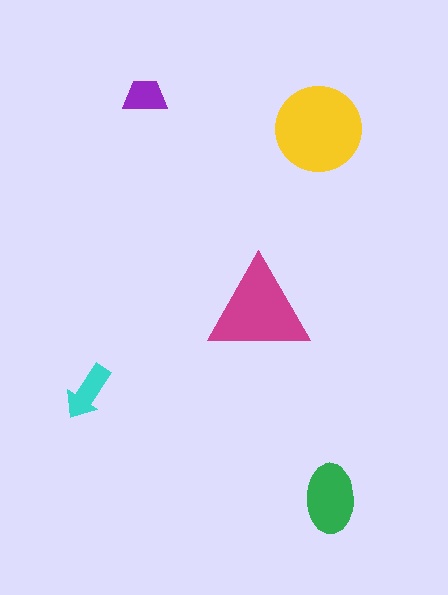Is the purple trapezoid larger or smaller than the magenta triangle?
Smaller.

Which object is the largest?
The yellow circle.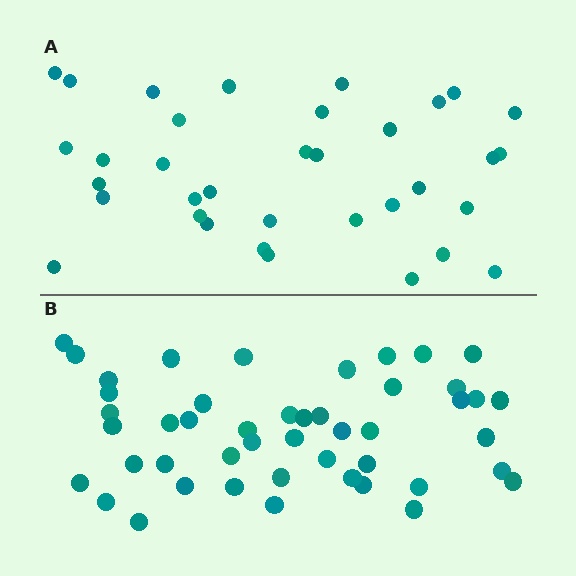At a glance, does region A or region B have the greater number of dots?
Region B (the bottom region) has more dots.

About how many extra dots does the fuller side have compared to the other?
Region B has roughly 12 or so more dots than region A.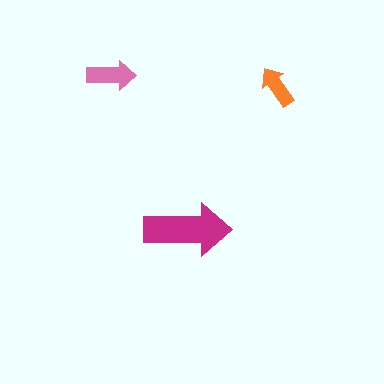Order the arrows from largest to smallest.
the magenta one, the pink one, the orange one.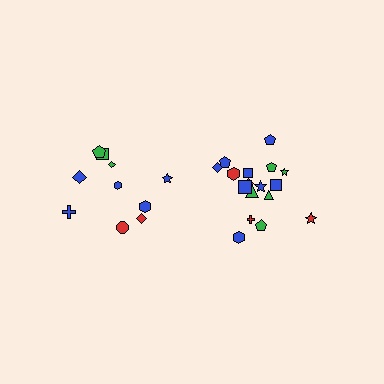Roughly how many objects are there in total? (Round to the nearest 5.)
Roughly 30 objects in total.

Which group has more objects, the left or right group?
The right group.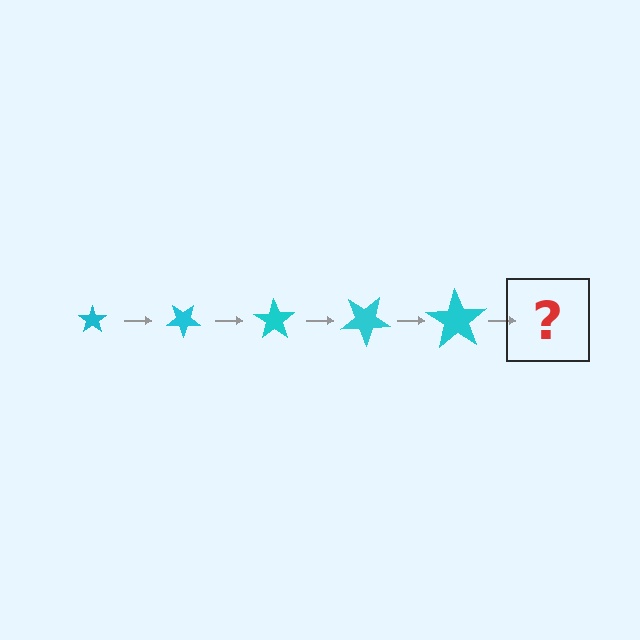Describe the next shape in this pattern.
It should be a star, larger than the previous one and rotated 175 degrees from the start.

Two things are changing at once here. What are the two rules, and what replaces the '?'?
The two rules are that the star grows larger each step and it rotates 35 degrees each step. The '?' should be a star, larger than the previous one and rotated 175 degrees from the start.